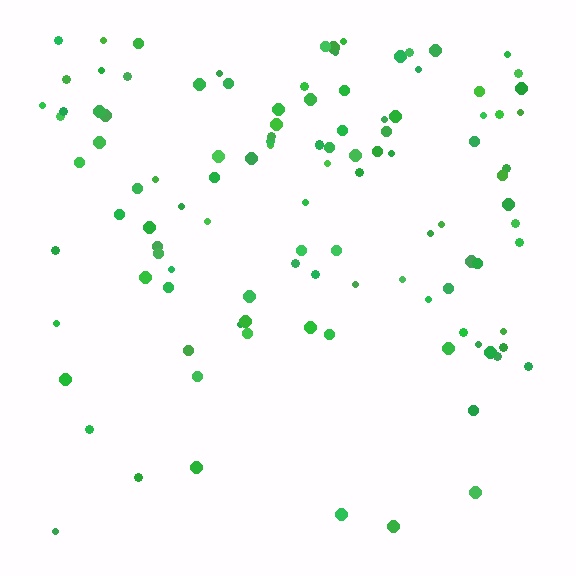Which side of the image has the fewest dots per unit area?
The bottom.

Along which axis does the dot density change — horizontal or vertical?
Vertical.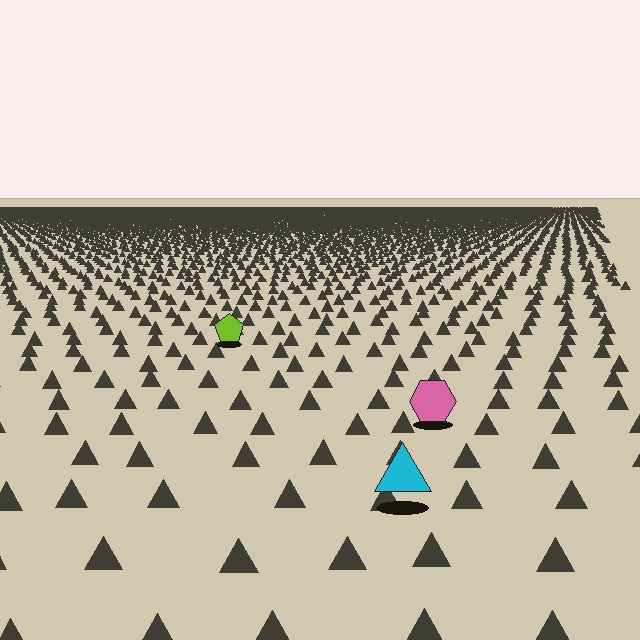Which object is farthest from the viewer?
The lime pentagon is farthest from the viewer. It appears smaller and the ground texture around it is denser.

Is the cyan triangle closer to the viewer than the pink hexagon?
Yes. The cyan triangle is closer — you can tell from the texture gradient: the ground texture is coarser near it.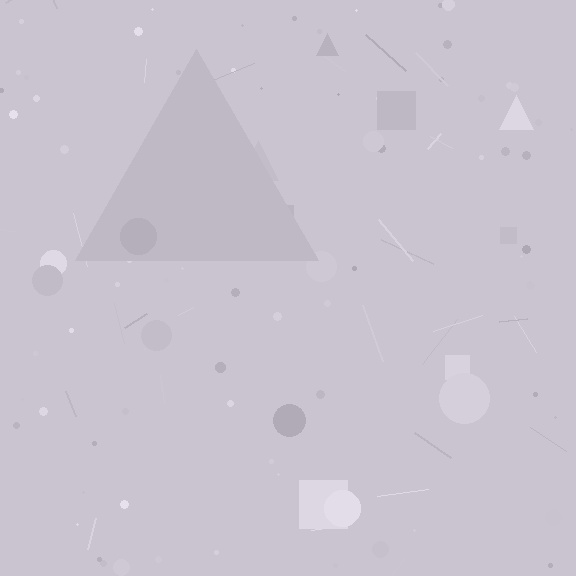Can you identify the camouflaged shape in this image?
The camouflaged shape is a triangle.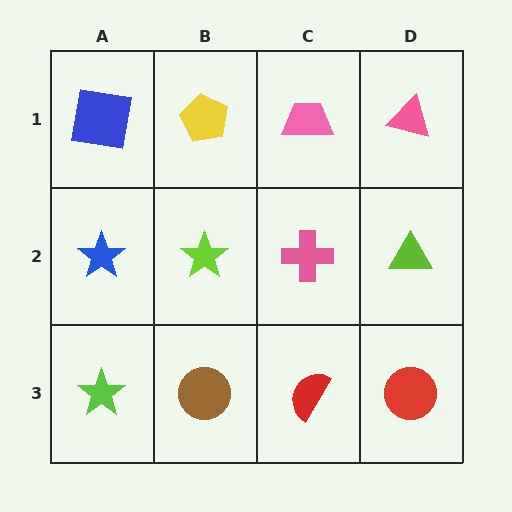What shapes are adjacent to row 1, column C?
A pink cross (row 2, column C), a yellow pentagon (row 1, column B), a pink triangle (row 1, column D).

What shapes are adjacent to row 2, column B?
A yellow pentagon (row 1, column B), a brown circle (row 3, column B), a blue star (row 2, column A), a pink cross (row 2, column C).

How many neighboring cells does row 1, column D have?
2.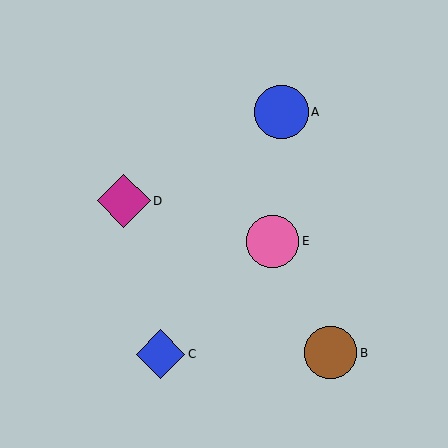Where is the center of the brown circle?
The center of the brown circle is at (331, 353).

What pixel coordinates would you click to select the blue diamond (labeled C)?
Click at (161, 354) to select the blue diamond C.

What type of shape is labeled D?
Shape D is a magenta diamond.